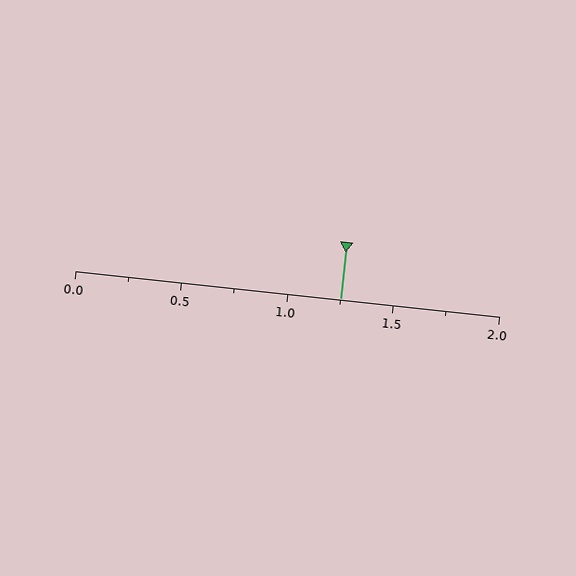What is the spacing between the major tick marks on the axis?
The major ticks are spaced 0.5 apart.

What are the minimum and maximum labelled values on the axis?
The axis runs from 0.0 to 2.0.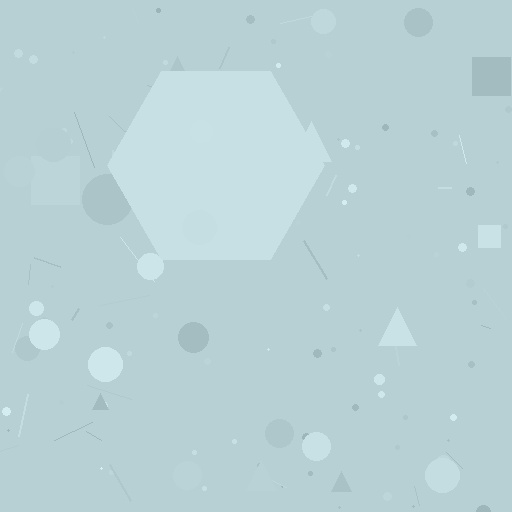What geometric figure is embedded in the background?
A hexagon is embedded in the background.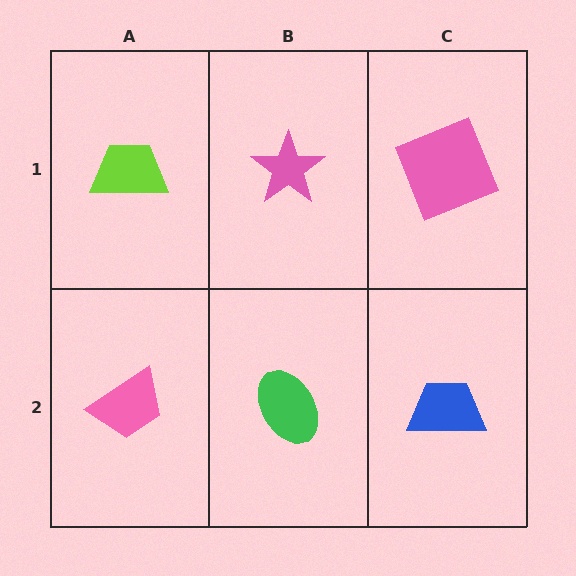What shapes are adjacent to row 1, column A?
A pink trapezoid (row 2, column A), a pink star (row 1, column B).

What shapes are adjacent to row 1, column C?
A blue trapezoid (row 2, column C), a pink star (row 1, column B).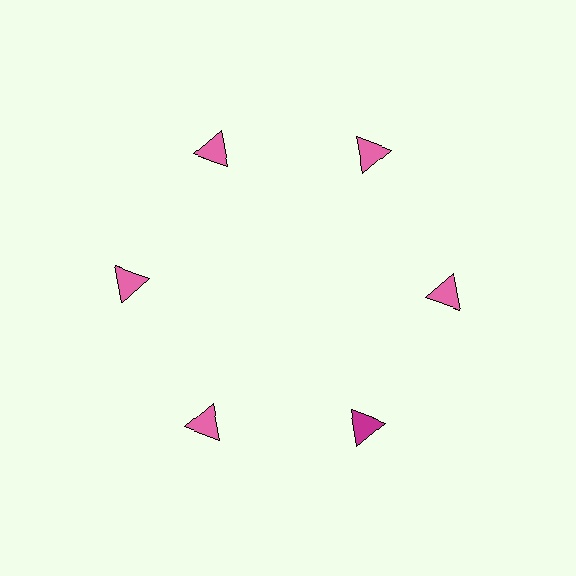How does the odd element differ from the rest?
It has a different color: magenta instead of pink.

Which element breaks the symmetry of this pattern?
The magenta triangle at roughly the 5 o'clock position breaks the symmetry. All other shapes are pink triangles.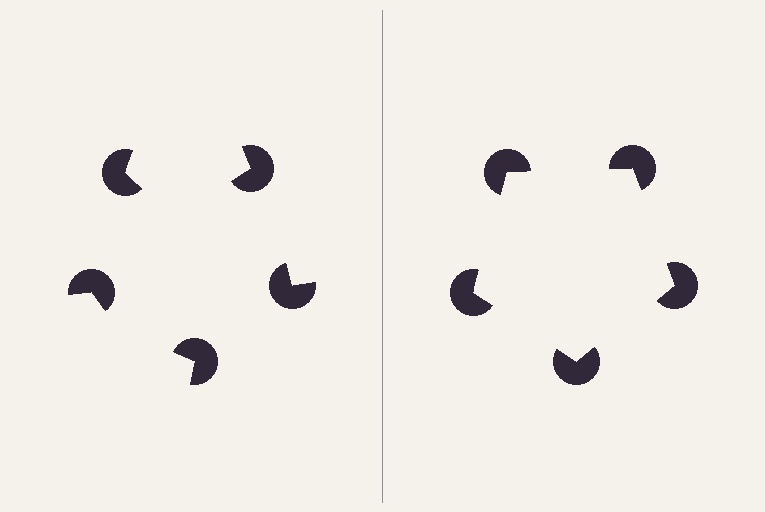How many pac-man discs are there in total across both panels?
10 — 5 on each side.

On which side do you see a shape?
An illusory pentagon appears on the right side. On the left side the wedge cuts are rotated, so no coherent shape forms.